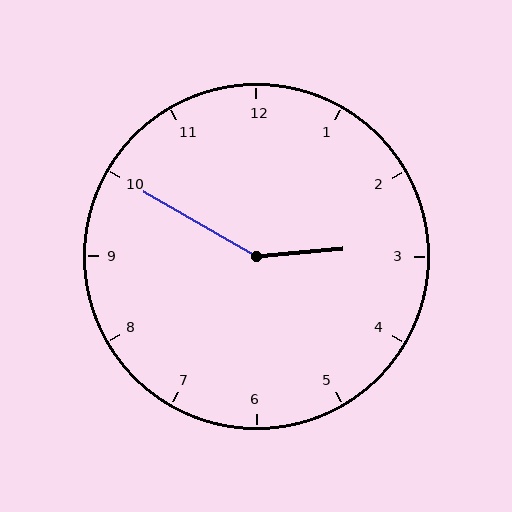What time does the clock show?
2:50.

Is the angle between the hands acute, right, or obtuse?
It is obtuse.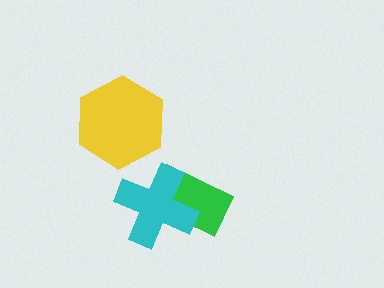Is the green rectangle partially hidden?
Yes, it is partially covered by another shape.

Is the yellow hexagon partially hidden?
No, no other shape covers it.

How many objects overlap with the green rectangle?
1 object overlaps with the green rectangle.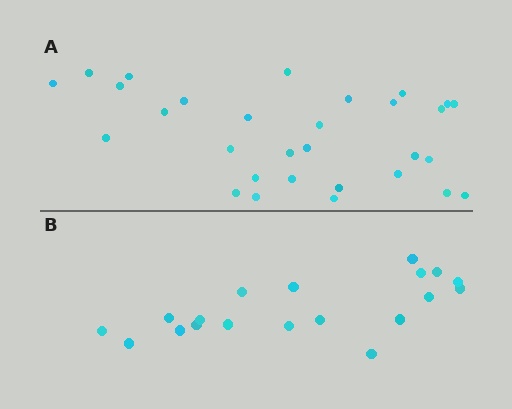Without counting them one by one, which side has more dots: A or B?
Region A (the top region) has more dots.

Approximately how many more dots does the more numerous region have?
Region A has roughly 12 or so more dots than region B.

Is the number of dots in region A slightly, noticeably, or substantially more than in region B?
Region A has substantially more. The ratio is roughly 1.6 to 1.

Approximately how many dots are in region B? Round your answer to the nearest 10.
About 20 dots. (The exact count is 19, which rounds to 20.)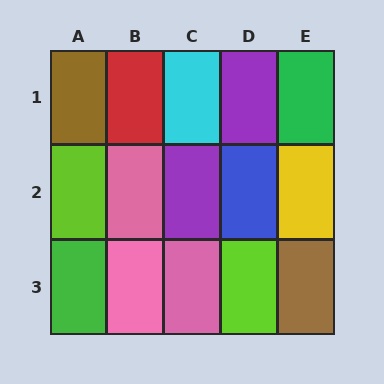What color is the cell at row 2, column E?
Yellow.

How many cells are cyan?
1 cell is cyan.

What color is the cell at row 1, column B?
Red.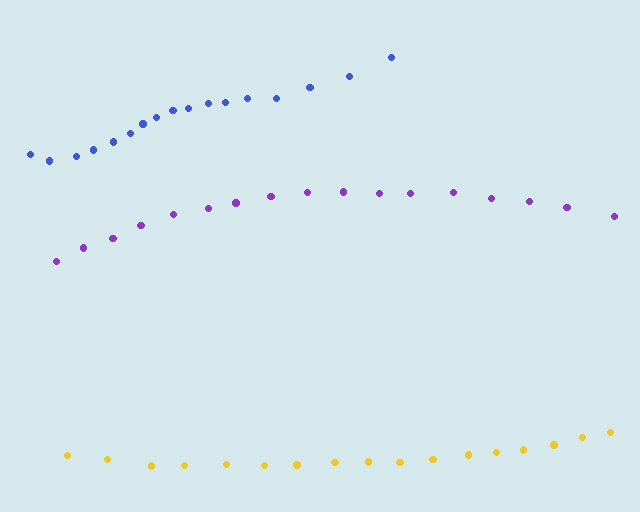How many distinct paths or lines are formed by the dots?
There are 3 distinct paths.